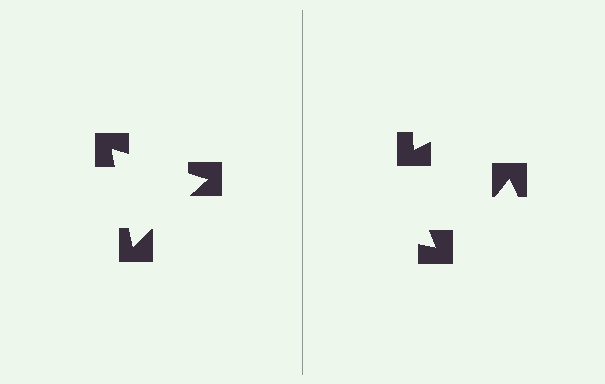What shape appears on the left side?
An illusory triangle.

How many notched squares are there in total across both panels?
6 — 3 on each side.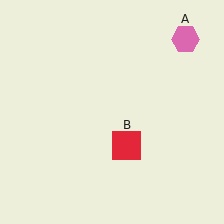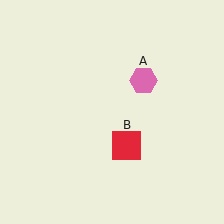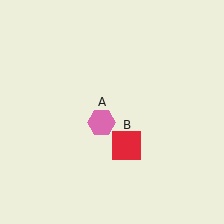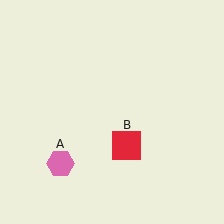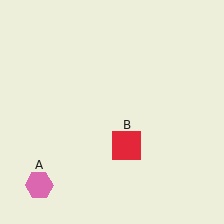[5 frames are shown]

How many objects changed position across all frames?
1 object changed position: pink hexagon (object A).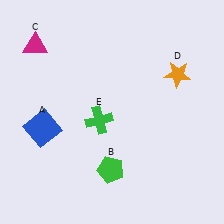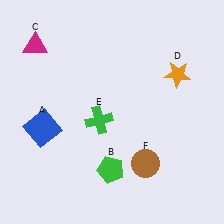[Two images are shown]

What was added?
A brown circle (F) was added in Image 2.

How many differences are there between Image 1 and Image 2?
There is 1 difference between the two images.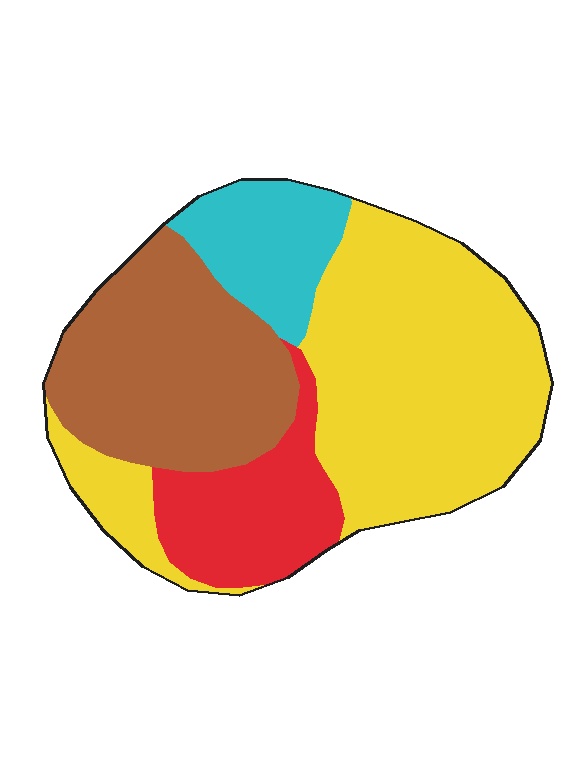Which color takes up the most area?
Yellow, at roughly 45%.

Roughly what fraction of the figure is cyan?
Cyan covers roughly 10% of the figure.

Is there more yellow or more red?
Yellow.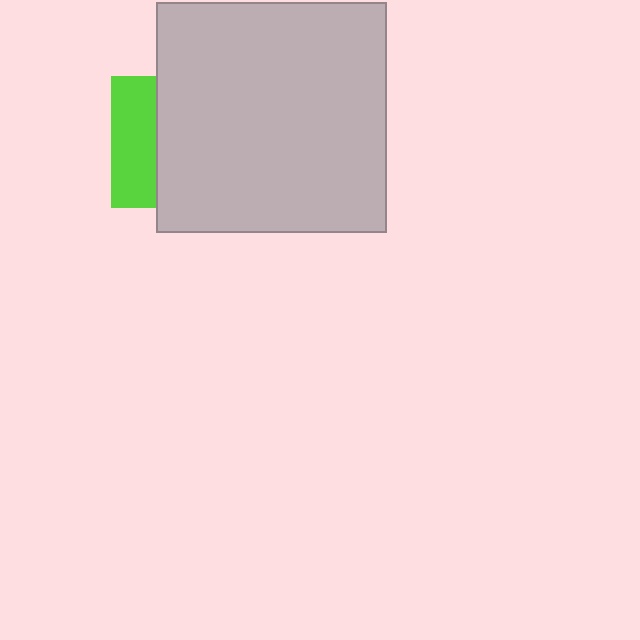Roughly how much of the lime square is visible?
A small part of it is visible (roughly 33%).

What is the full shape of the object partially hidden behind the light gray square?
The partially hidden object is a lime square.